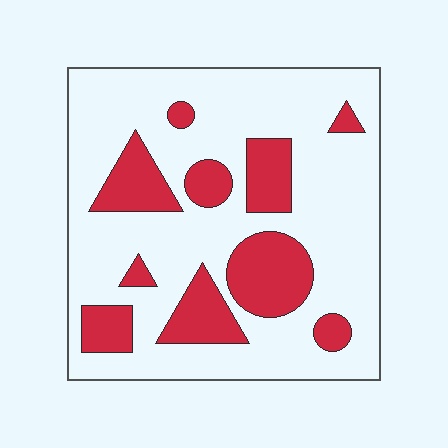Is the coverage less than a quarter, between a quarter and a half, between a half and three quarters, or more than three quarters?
Between a quarter and a half.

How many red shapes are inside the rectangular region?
10.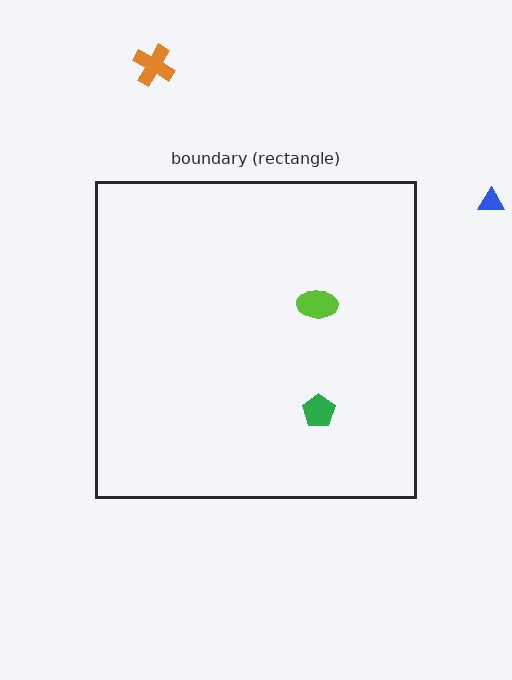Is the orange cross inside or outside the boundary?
Outside.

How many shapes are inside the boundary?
2 inside, 2 outside.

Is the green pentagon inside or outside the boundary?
Inside.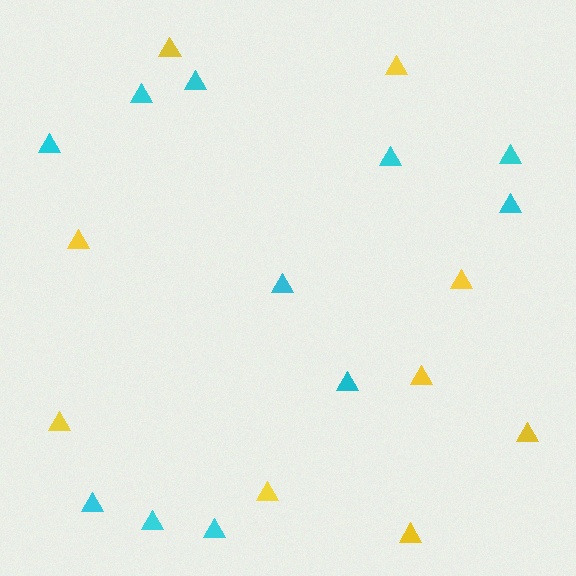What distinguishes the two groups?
There are 2 groups: one group of cyan triangles (11) and one group of yellow triangles (9).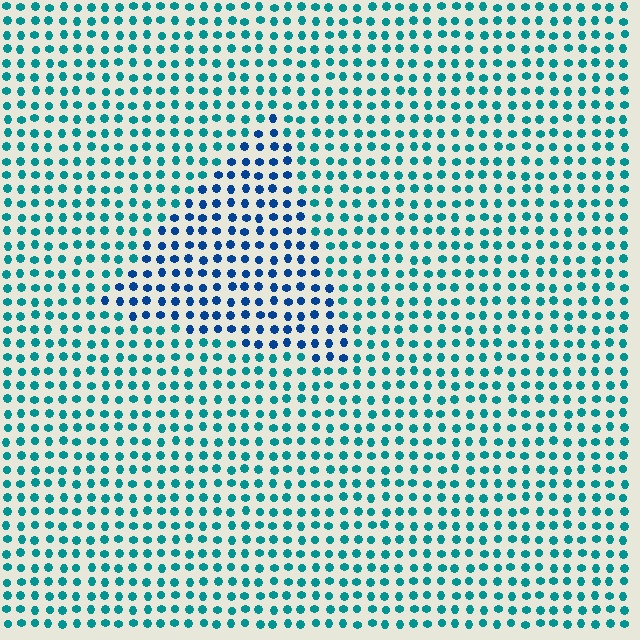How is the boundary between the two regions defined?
The boundary is defined purely by a slight shift in hue (about 35 degrees). Spacing, size, and orientation are identical on both sides.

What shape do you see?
I see a triangle.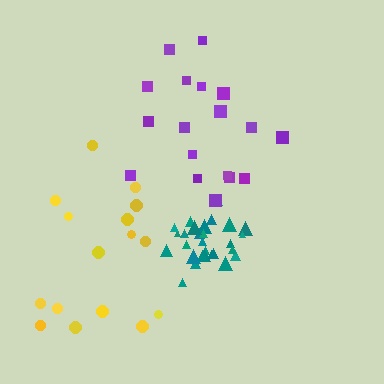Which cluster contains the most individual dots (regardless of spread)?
Teal (28).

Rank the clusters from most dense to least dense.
teal, yellow, purple.